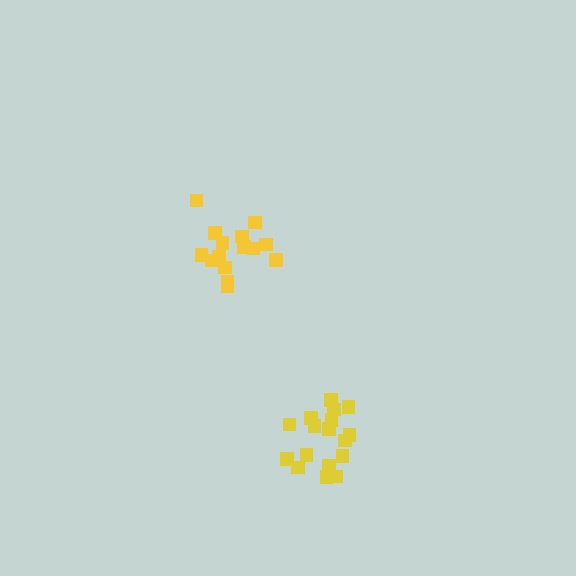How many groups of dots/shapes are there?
There are 2 groups.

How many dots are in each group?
Group 1: 15 dots, Group 2: 18 dots (33 total).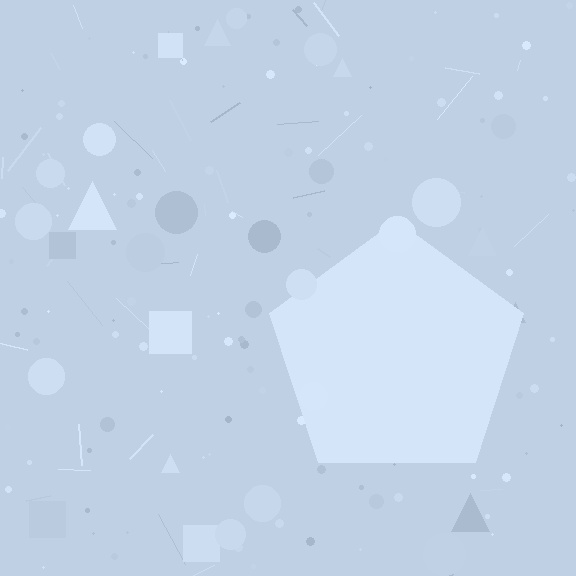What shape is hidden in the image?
A pentagon is hidden in the image.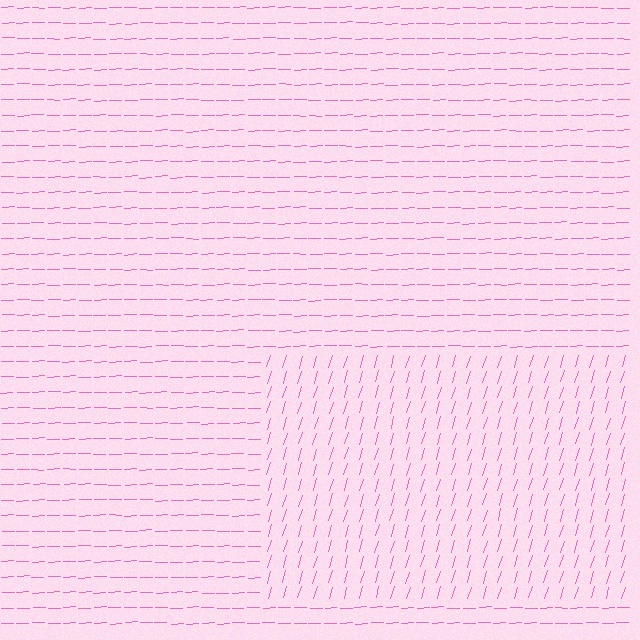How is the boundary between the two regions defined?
The boundary is defined purely by a change in line orientation (approximately 71 degrees difference). All lines are the same color and thickness.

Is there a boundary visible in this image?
Yes, there is a texture boundary formed by a change in line orientation.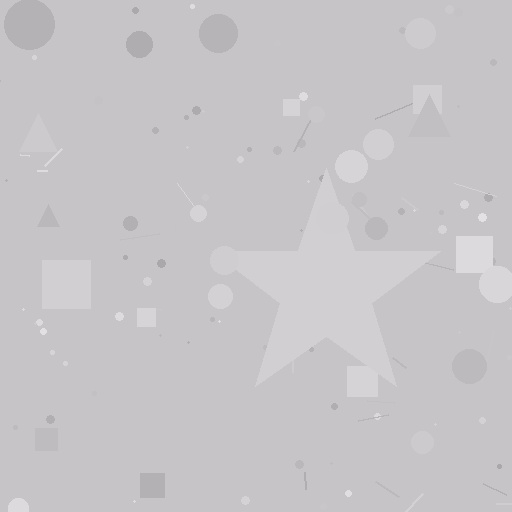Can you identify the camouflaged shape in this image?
The camouflaged shape is a star.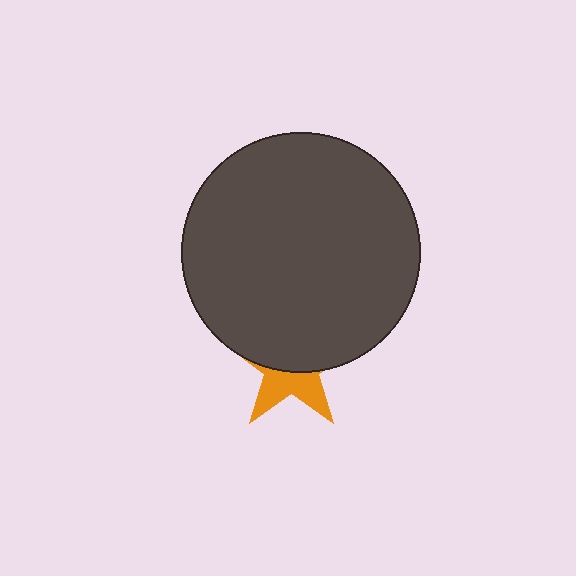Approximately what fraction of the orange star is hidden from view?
Roughly 60% of the orange star is hidden behind the dark gray circle.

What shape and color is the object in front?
The object in front is a dark gray circle.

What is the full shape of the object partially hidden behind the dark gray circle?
The partially hidden object is an orange star.